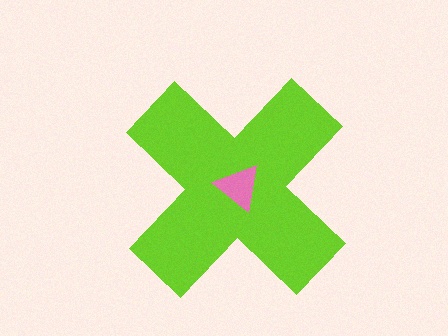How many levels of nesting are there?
2.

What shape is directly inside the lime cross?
The pink triangle.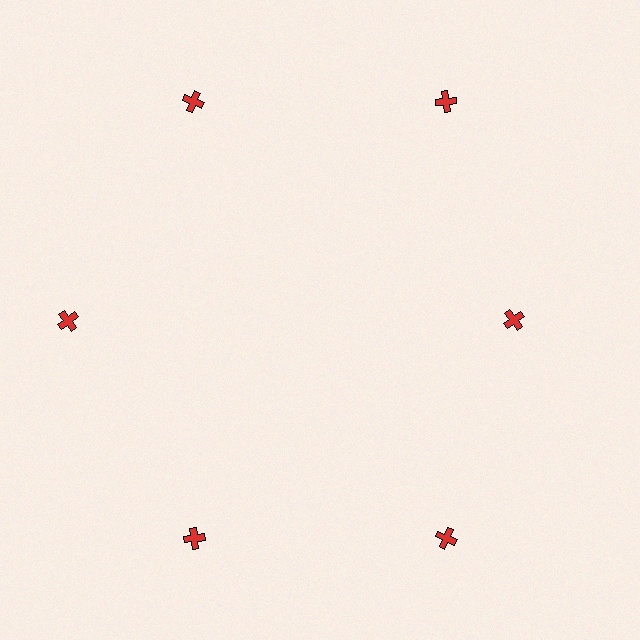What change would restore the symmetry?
The symmetry would be restored by moving it outward, back onto the ring so that all 6 crosses sit at equal angles and equal distance from the center.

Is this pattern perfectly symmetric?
No. The 6 red crosses are arranged in a ring, but one element near the 3 o'clock position is pulled inward toward the center, breaking the 6-fold rotational symmetry.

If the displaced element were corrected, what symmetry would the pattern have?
It would have 6-fold rotational symmetry — the pattern would map onto itself every 60 degrees.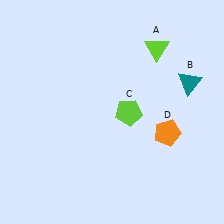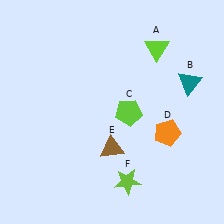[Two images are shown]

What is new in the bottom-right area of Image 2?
A brown triangle (E) was added in the bottom-right area of Image 2.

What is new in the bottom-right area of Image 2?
A lime star (F) was added in the bottom-right area of Image 2.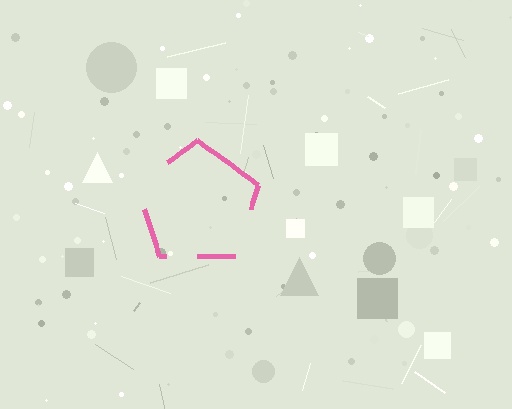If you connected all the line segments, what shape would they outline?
They would outline a pentagon.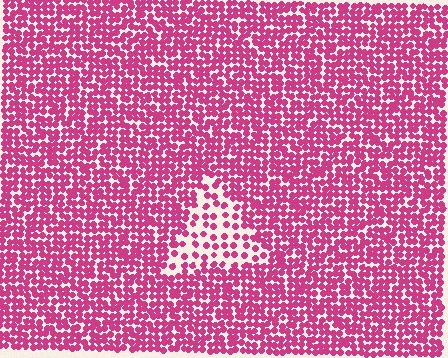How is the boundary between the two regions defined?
The boundary is defined by a change in element density (approximately 2.4x ratio). All elements are the same color, size, and shape.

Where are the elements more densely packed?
The elements are more densely packed outside the triangle boundary.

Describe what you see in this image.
The image contains small magenta elements arranged at two different densities. A triangle-shaped region is visible where the elements are less densely packed than the surrounding area.